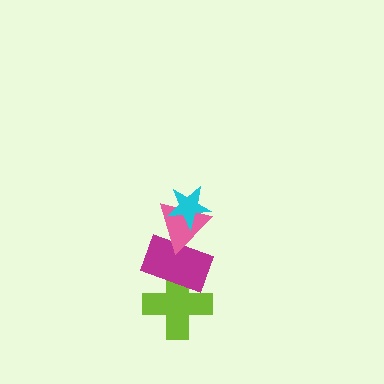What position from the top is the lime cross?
The lime cross is 4th from the top.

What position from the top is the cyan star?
The cyan star is 1st from the top.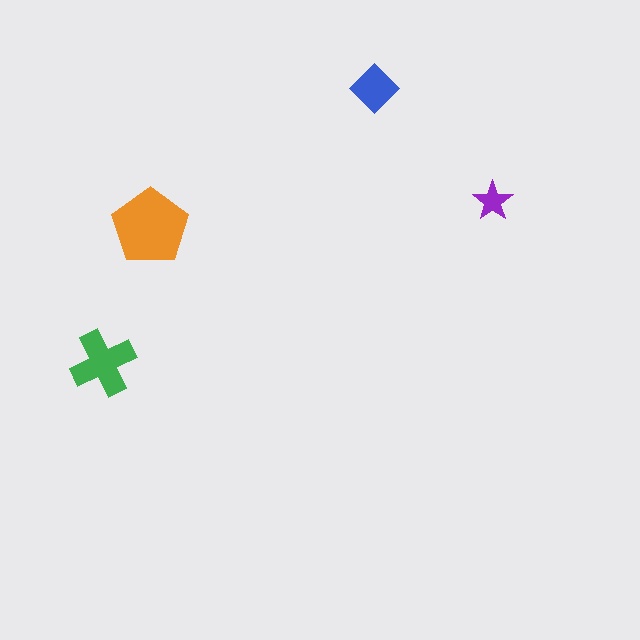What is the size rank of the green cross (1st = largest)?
2nd.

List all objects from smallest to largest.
The purple star, the blue diamond, the green cross, the orange pentagon.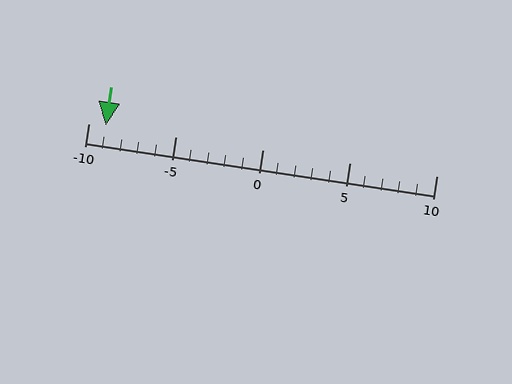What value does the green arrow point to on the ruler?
The green arrow points to approximately -9.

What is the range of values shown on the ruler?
The ruler shows values from -10 to 10.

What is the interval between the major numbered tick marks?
The major tick marks are spaced 5 units apart.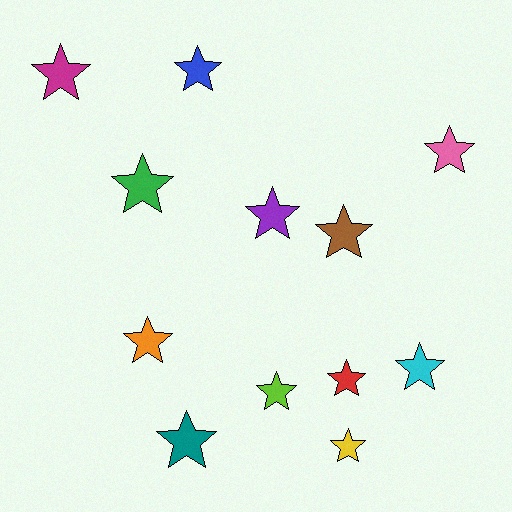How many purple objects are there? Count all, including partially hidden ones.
There is 1 purple object.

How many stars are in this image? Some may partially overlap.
There are 12 stars.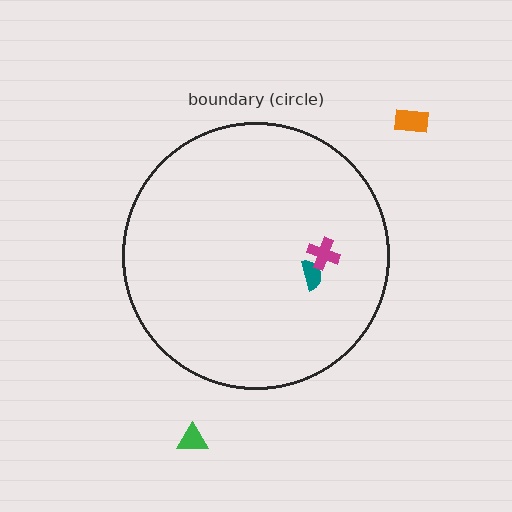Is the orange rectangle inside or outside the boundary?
Outside.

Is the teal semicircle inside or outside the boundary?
Inside.